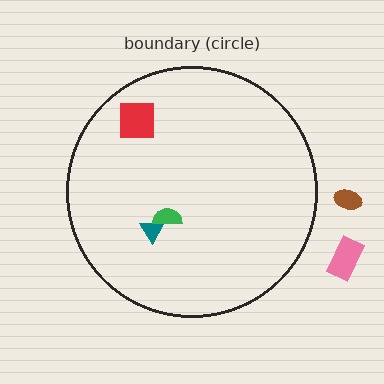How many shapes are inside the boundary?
3 inside, 2 outside.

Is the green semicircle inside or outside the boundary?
Inside.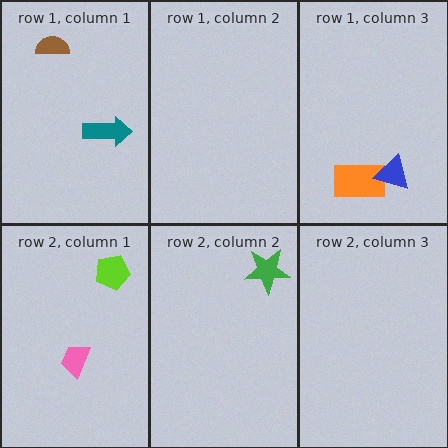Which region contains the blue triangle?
The row 1, column 3 region.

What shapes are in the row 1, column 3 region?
The orange rectangle, the blue triangle.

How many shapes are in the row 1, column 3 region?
2.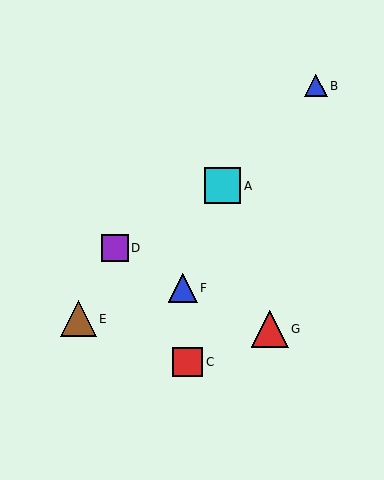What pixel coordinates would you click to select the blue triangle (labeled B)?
Click at (316, 86) to select the blue triangle B.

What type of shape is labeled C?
Shape C is a red square.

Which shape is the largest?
The red triangle (labeled G) is the largest.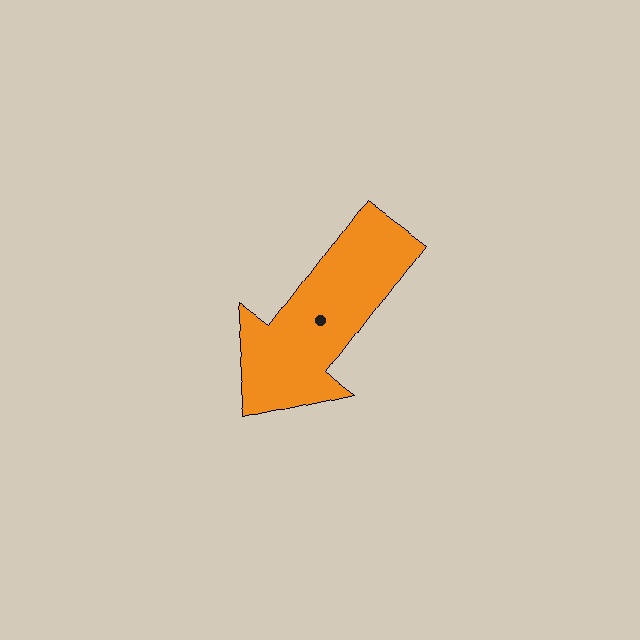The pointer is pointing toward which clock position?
Roughly 7 o'clock.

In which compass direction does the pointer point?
Southwest.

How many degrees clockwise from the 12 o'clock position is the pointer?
Approximately 216 degrees.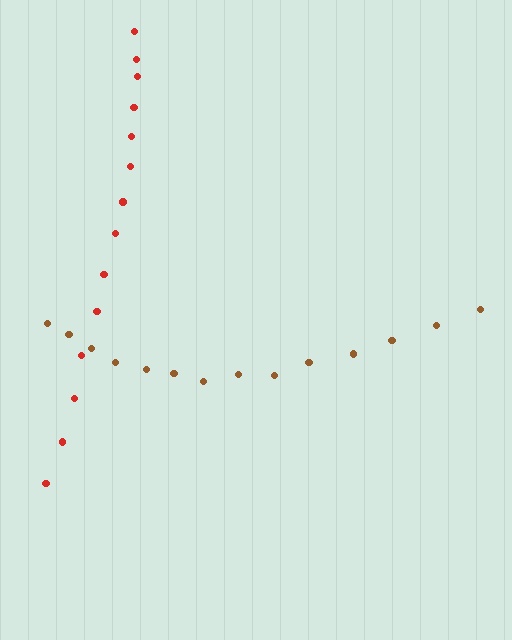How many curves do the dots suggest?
There are 2 distinct paths.